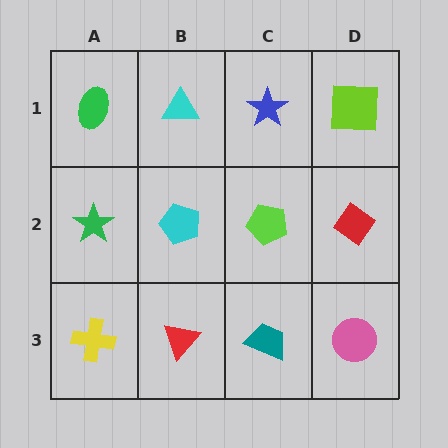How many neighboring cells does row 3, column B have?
3.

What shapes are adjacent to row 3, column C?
A lime pentagon (row 2, column C), a red triangle (row 3, column B), a pink circle (row 3, column D).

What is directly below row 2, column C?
A teal trapezoid.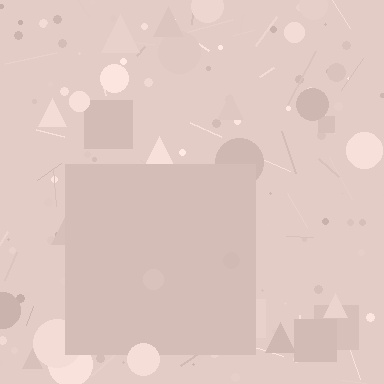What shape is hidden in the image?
A square is hidden in the image.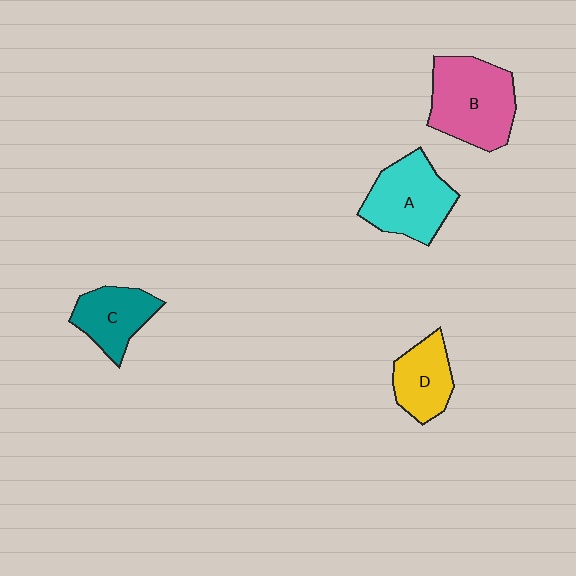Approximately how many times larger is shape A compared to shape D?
Approximately 1.4 times.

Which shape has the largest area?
Shape B (pink).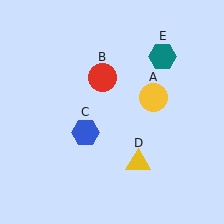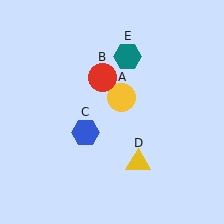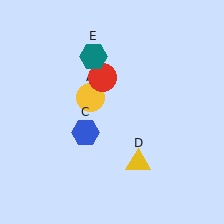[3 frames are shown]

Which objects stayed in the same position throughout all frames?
Red circle (object B) and blue hexagon (object C) and yellow triangle (object D) remained stationary.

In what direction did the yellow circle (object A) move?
The yellow circle (object A) moved left.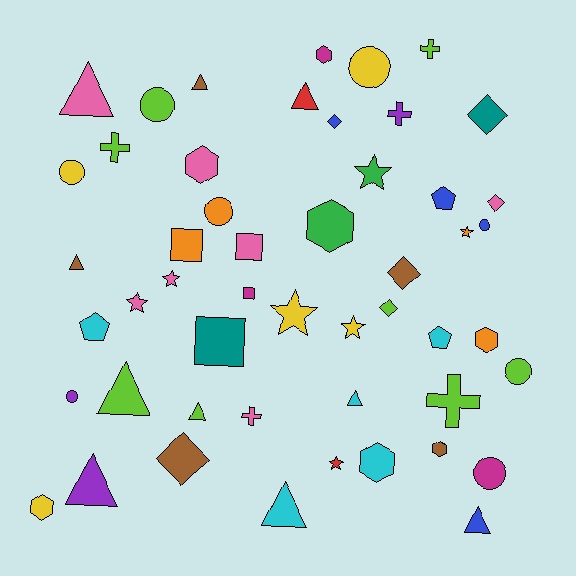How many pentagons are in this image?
There are 3 pentagons.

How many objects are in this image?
There are 50 objects.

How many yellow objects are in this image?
There are 5 yellow objects.